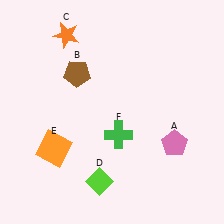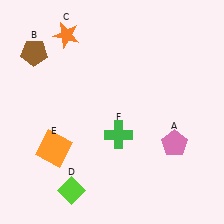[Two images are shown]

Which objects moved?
The objects that moved are: the brown pentagon (B), the lime diamond (D).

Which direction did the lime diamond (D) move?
The lime diamond (D) moved left.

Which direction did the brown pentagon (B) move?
The brown pentagon (B) moved left.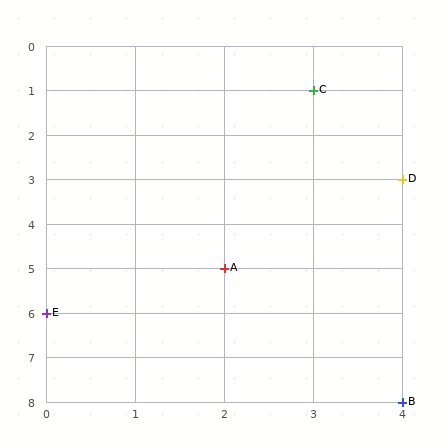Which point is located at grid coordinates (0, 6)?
Point E is at (0, 6).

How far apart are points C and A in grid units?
Points C and A are 1 column and 4 rows apart (about 4.1 grid units diagonally).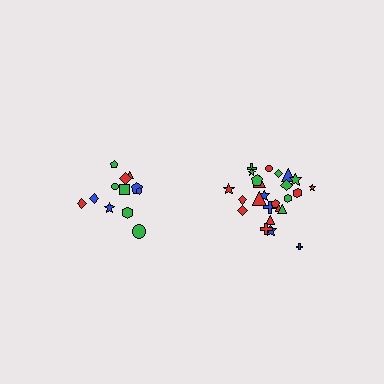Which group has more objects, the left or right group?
The right group.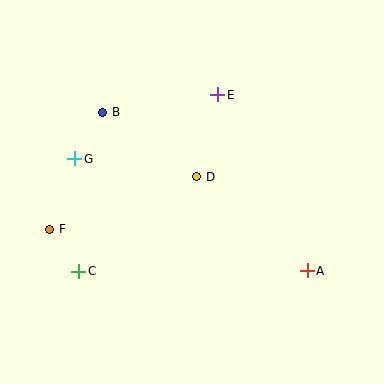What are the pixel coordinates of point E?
Point E is at (218, 95).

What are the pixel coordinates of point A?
Point A is at (307, 271).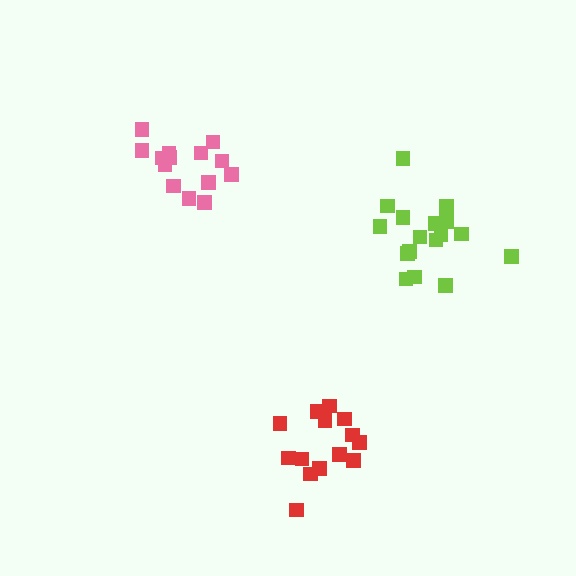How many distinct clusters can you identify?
There are 3 distinct clusters.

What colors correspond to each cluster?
The clusters are colored: pink, lime, red.